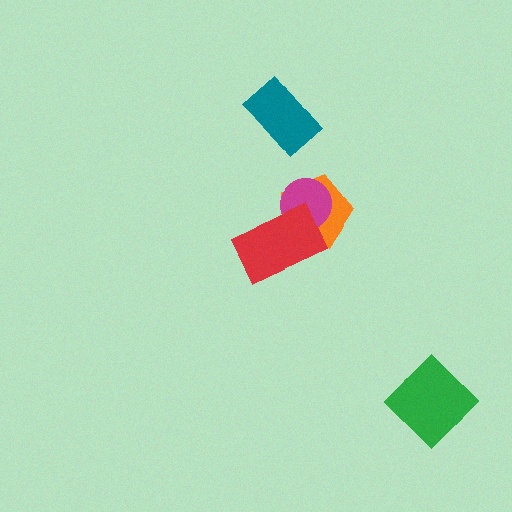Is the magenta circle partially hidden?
Yes, it is partially covered by another shape.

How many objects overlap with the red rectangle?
2 objects overlap with the red rectangle.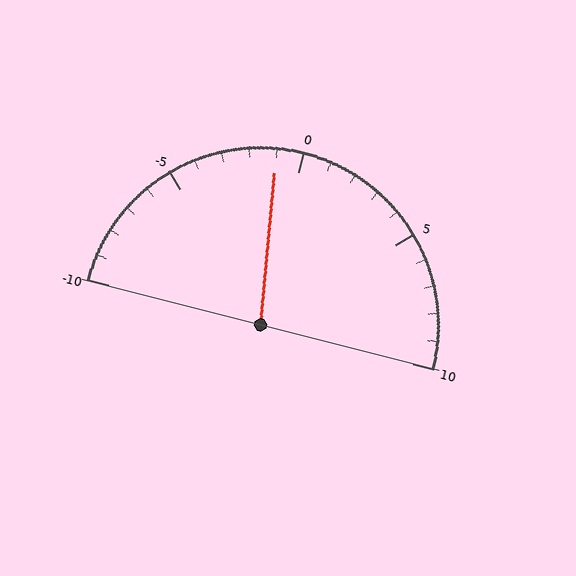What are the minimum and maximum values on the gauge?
The gauge ranges from -10 to 10.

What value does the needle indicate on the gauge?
The needle indicates approximately -1.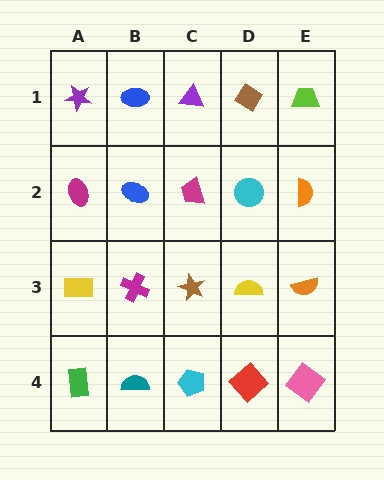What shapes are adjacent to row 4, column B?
A magenta cross (row 3, column B), a green rectangle (row 4, column A), a cyan pentagon (row 4, column C).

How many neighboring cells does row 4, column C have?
3.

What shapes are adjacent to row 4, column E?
An orange semicircle (row 3, column E), a red diamond (row 4, column D).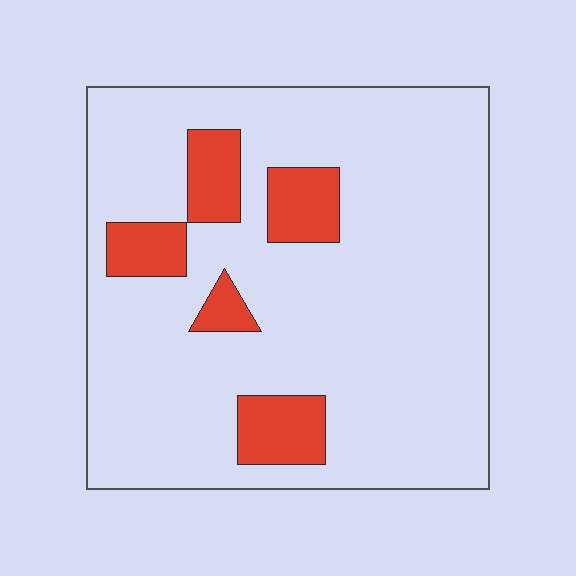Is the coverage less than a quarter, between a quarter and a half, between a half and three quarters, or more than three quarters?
Less than a quarter.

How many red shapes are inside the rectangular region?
5.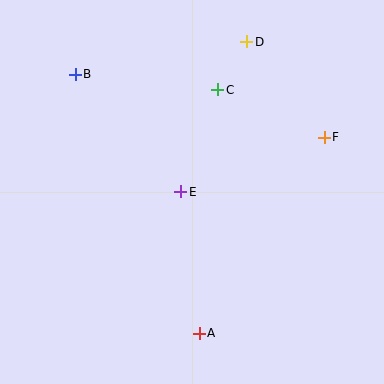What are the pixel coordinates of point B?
Point B is at (75, 74).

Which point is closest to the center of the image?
Point E at (181, 192) is closest to the center.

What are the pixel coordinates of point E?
Point E is at (181, 192).